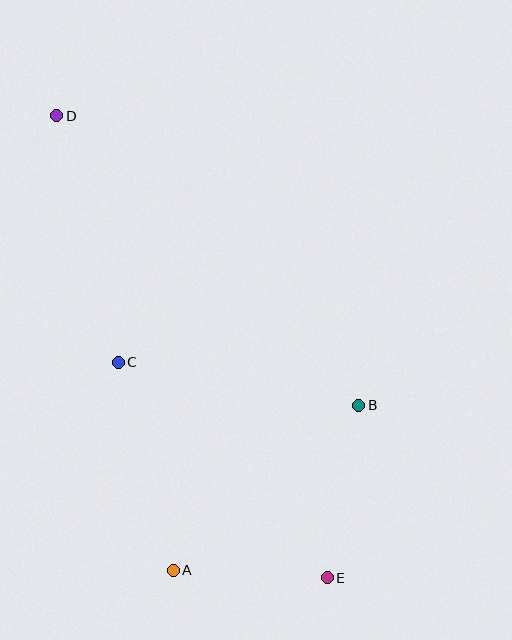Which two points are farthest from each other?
Points D and E are farthest from each other.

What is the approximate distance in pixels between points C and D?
The distance between C and D is approximately 254 pixels.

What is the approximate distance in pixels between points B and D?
The distance between B and D is approximately 418 pixels.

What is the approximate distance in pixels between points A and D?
The distance between A and D is approximately 469 pixels.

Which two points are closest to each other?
Points A and E are closest to each other.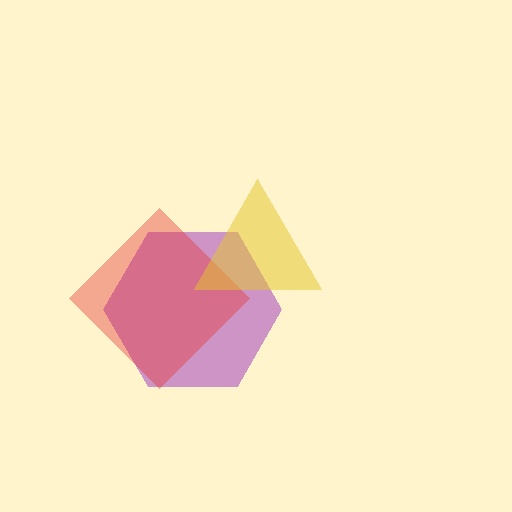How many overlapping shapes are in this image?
There are 3 overlapping shapes in the image.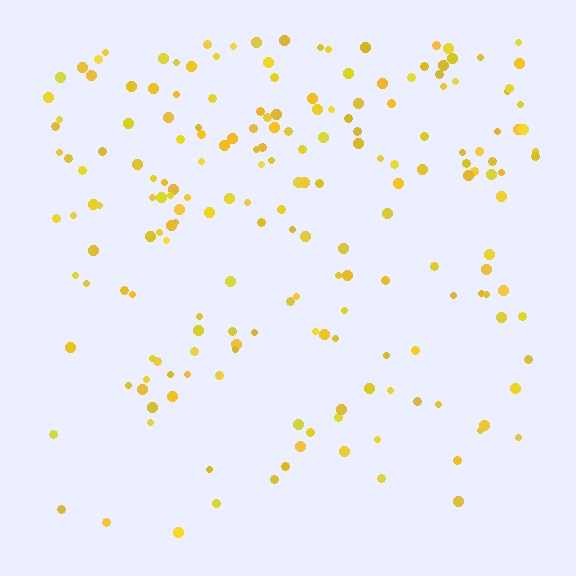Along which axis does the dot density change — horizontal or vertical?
Vertical.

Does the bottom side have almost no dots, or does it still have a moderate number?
Still a moderate number, just noticeably fewer than the top.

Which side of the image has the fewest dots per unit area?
The bottom.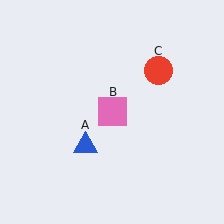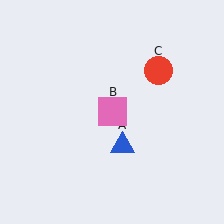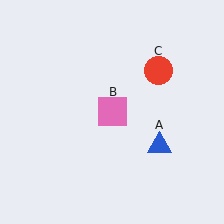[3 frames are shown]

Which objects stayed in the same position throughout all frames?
Pink square (object B) and red circle (object C) remained stationary.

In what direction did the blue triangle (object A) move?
The blue triangle (object A) moved right.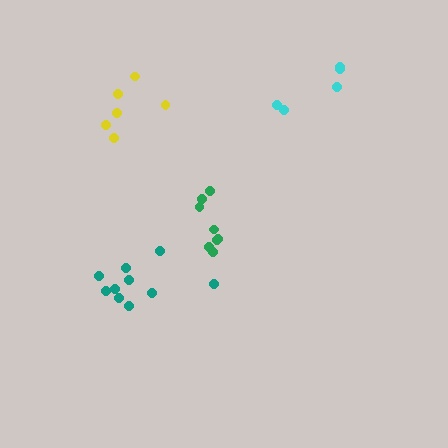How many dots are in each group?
Group 1: 8 dots, Group 2: 10 dots, Group 3: 6 dots, Group 4: 5 dots (29 total).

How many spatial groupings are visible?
There are 4 spatial groupings.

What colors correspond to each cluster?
The clusters are colored: green, teal, yellow, cyan.